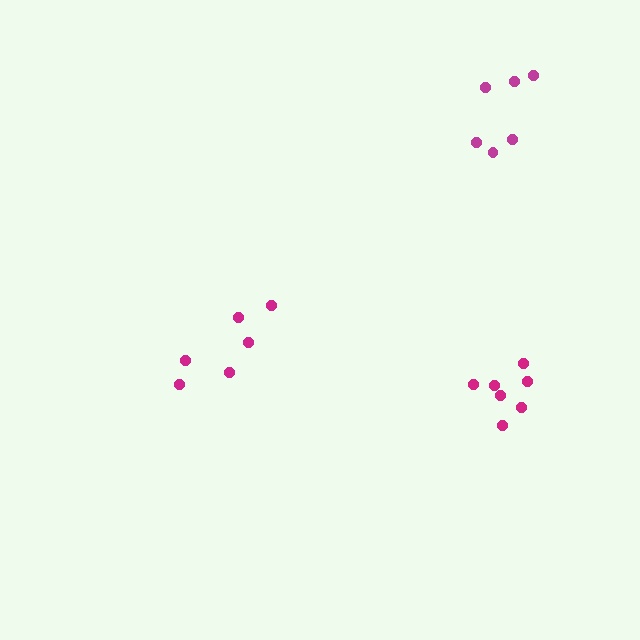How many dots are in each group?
Group 1: 6 dots, Group 2: 7 dots, Group 3: 6 dots (19 total).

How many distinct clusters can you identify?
There are 3 distinct clusters.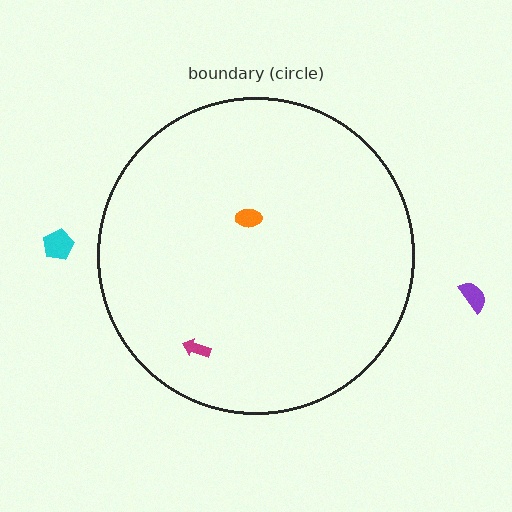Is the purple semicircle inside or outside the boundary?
Outside.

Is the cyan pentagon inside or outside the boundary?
Outside.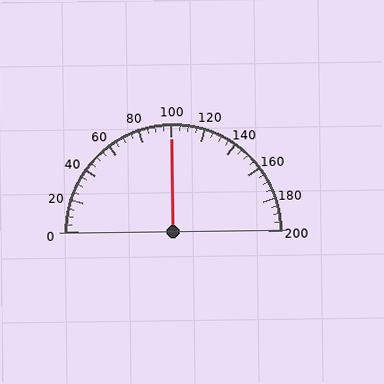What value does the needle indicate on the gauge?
The needle indicates approximately 100.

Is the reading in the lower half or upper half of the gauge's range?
The reading is in the upper half of the range (0 to 200).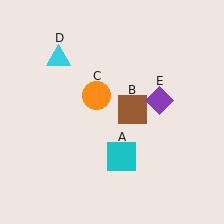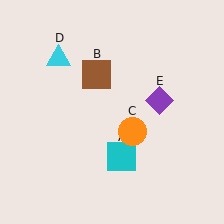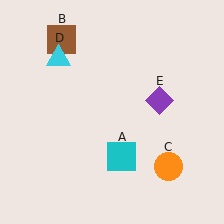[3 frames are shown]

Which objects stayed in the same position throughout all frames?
Cyan square (object A) and cyan triangle (object D) and purple diamond (object E) remained stationary.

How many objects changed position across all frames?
2 objects changed position: brown square (object B), orange circle (object C).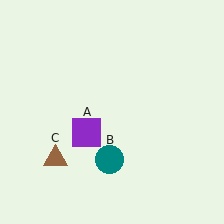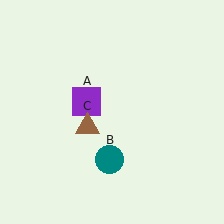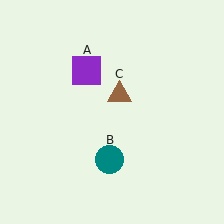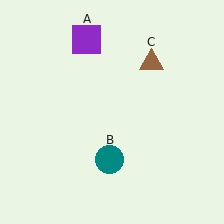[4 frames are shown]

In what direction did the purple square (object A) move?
The purple square (object A) moved up.